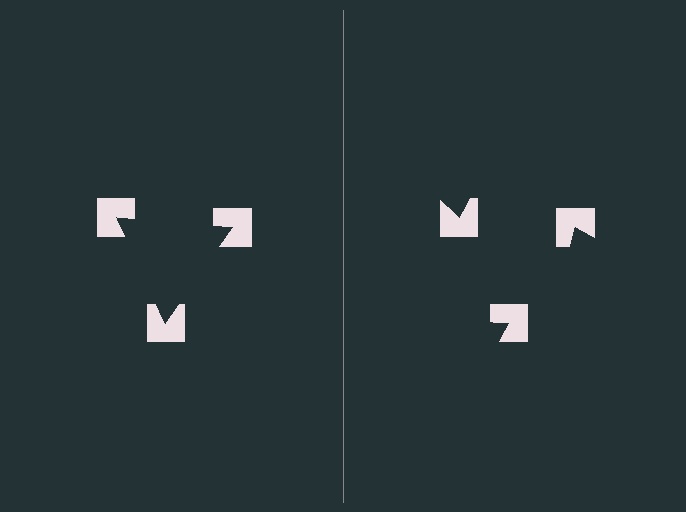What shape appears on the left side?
An illusory triangle.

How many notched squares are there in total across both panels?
6 — 3 on each side.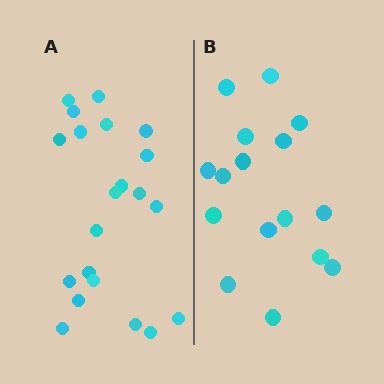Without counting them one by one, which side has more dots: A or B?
Region A (the left region) has more dots.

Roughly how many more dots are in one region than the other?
Region A has about 5 more dots than region B.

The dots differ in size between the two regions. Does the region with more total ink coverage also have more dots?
No. Region B has more total ink coverage because its dots are larger, but region A actually contains more individual dots. Total area can be misleading — the number of items is what matters here.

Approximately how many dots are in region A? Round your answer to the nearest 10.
About 20 dots. (The exact count is 21, which rounds to 20.)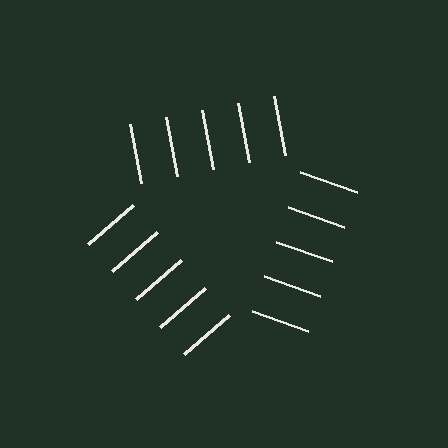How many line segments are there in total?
15 — 5 along each of the 3 edges.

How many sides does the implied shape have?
3 sides — the line-ends trace a triangle.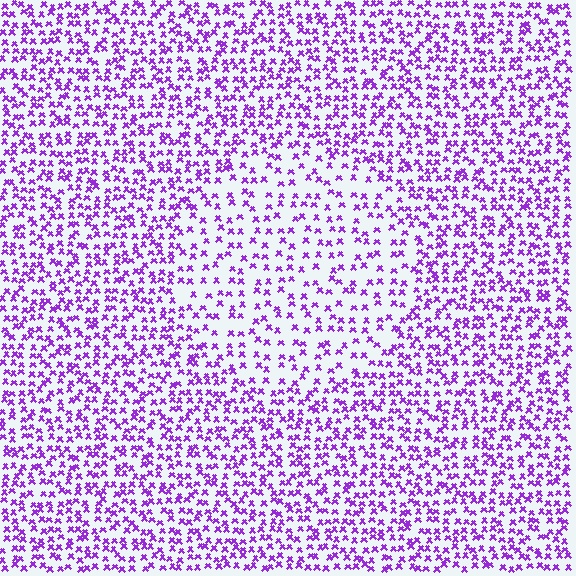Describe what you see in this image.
The image contains small purple elements arranged at two different densities. A circle-shaped region is visible where the elements are less densely packed than the surrounding area.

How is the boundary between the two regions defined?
The boundary is defined by a change in element density (approximately 1.8x ratio). All elements are the same color, size, and shape.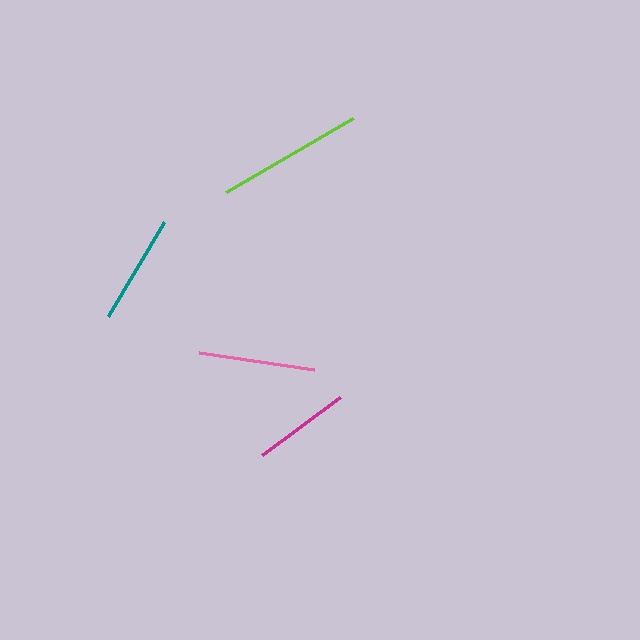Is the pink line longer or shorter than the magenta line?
The pink line is longer than the magenta line.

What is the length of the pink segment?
The pink segment is approximately 116 pixels long.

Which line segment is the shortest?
The magenta line is the shortest at approximately 98 pixels.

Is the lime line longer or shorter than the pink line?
The lime line is longer than the pink line.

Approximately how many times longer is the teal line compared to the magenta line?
The teal line is approximately 1.1 times the length of the magenta line.